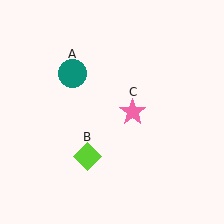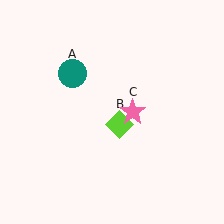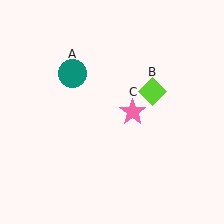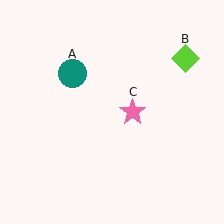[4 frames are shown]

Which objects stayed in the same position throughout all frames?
Teal circle (object A) and pink star (object C) remained stationary.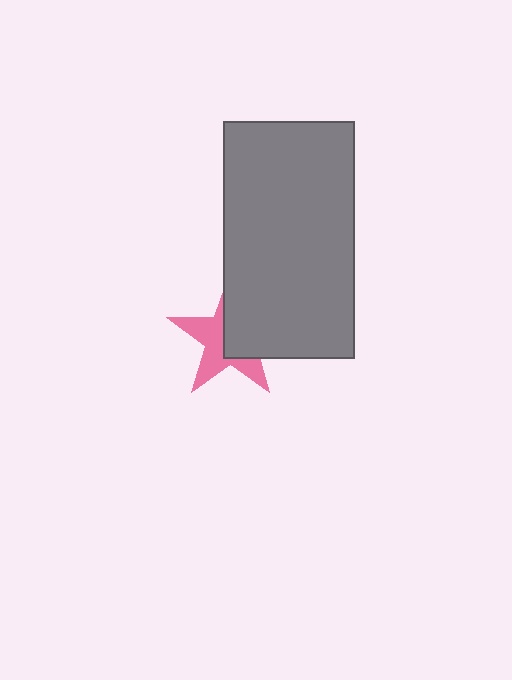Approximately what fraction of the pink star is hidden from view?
Roughly 49% of the pink star is hidden behind the gray rectangle.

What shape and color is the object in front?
The object in front is a gray rectangle.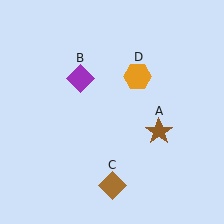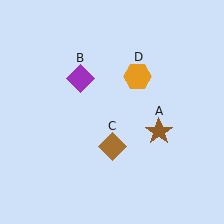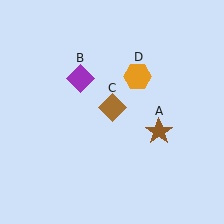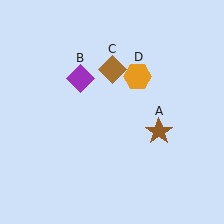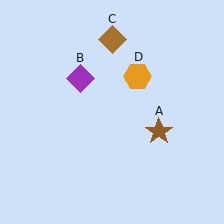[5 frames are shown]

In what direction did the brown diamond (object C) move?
The brown diamond (object C) moved up.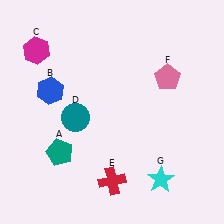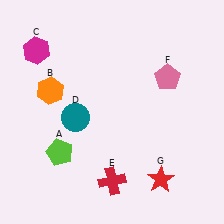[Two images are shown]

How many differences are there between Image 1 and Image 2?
There are 3 differences between the two images.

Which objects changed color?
A changed from teal to lime. B changed from blue to orange. G changed from cyan to red.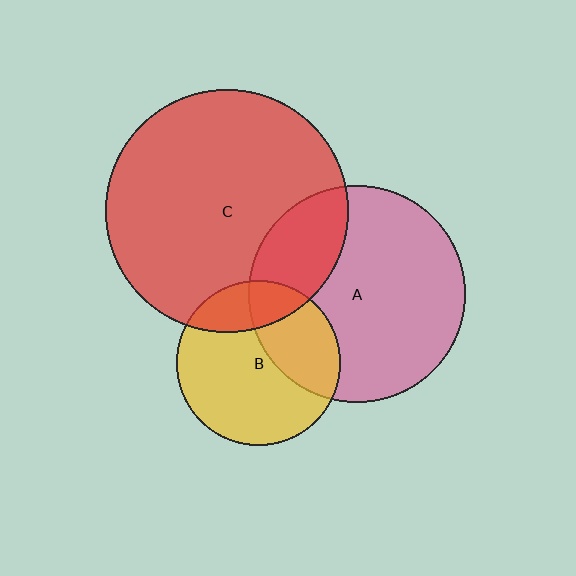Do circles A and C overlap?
Yes.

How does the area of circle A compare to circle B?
Approximately 1.7 times.